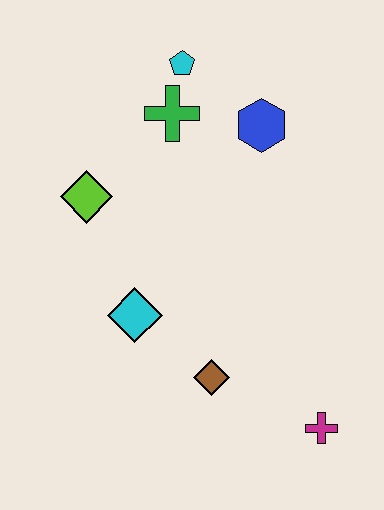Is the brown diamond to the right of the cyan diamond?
Yes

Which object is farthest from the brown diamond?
The cyan pentagon is farthest from the brown diamond.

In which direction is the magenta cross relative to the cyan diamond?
The magenta cross is to the right of the cyan diamond.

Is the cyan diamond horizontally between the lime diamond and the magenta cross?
Yes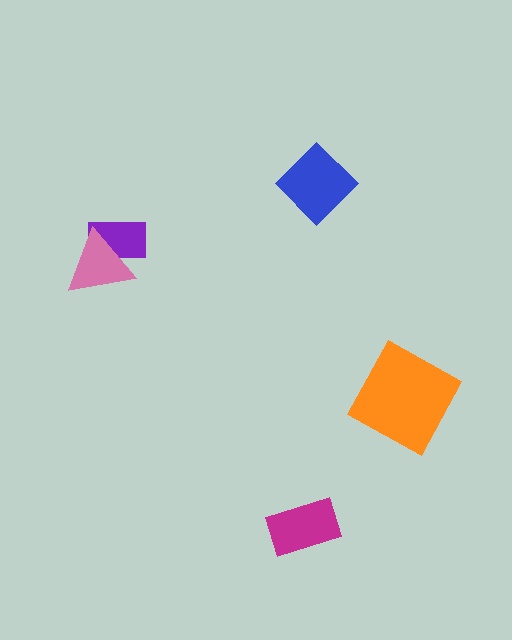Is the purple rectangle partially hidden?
Yes, it is partially covered by another shape.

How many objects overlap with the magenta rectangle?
0 objects overlap with the magenta rectangle.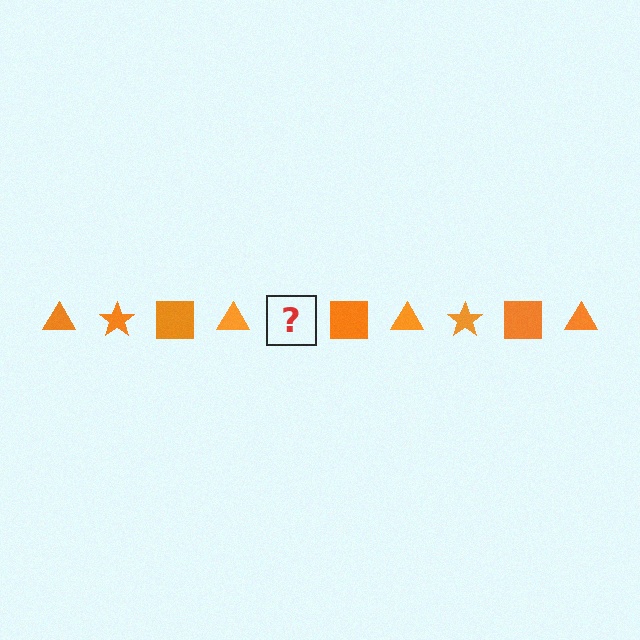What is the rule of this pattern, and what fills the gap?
The rule is that the pattern cycles through triangle, star, square shapes in orange. The gap should be filled with an orange star.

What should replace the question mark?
The question mark should be replaced with an orange star.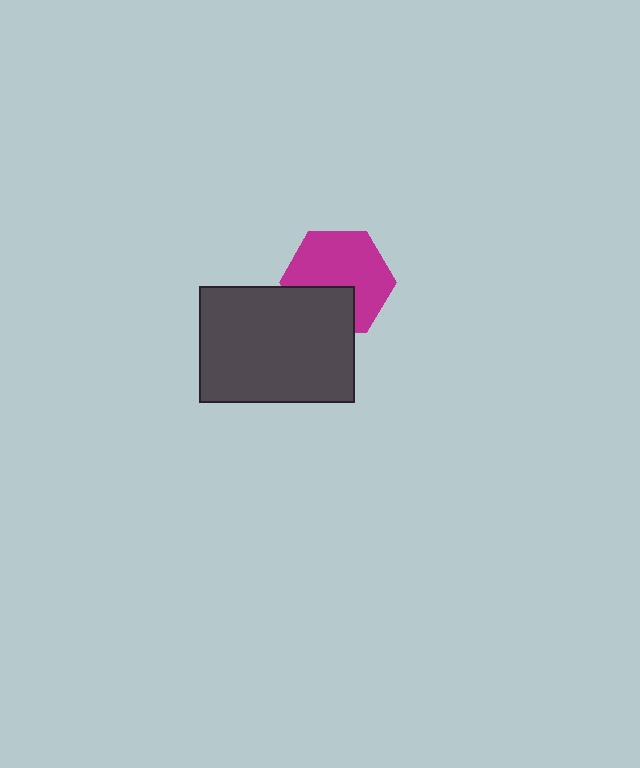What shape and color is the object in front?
The object in front is a dark gray rectangle.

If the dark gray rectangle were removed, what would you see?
You would see the complete magenta hexagon.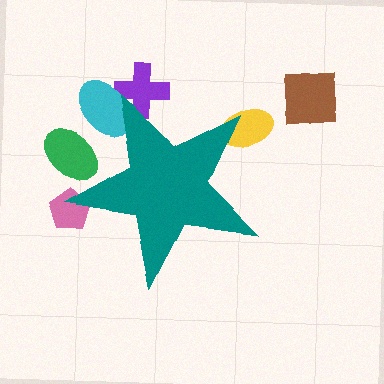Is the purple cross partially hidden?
Yes, the purple cross is partially hidden behind the teal star.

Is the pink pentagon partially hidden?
Yes, the pink pentagon is partially hidden behind the teal star.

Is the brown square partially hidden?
No, the brown square is fully visible.